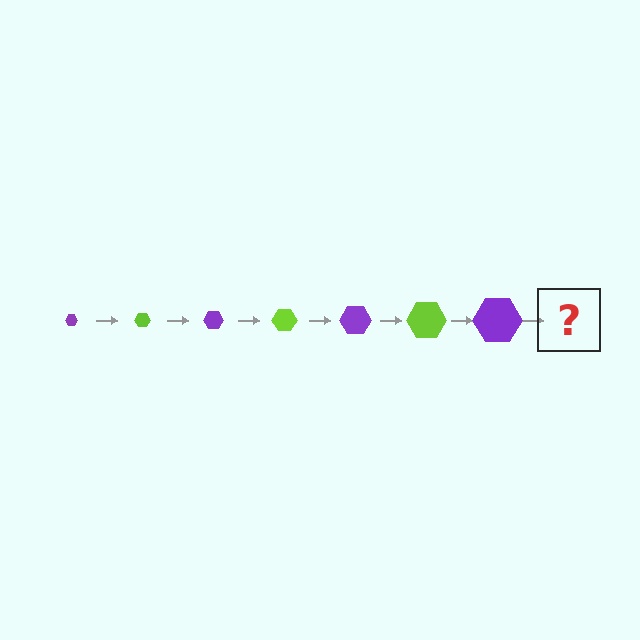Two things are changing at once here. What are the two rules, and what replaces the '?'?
The two rules are that the hexagon grows larger each step and the color cycles through purple and lime. The '?' should be a lime hexagon, larger than the previous one.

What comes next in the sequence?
The next element should be a lime hexagon, larger than the previous one.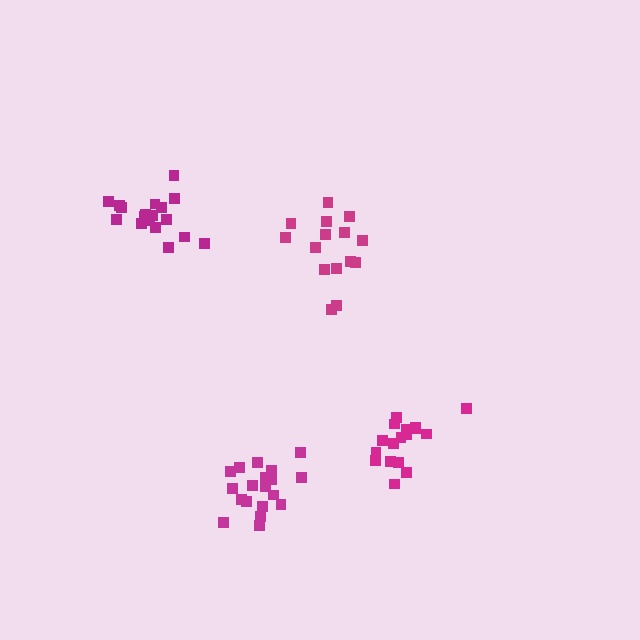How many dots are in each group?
Group 1: 19 dots, Group 2: 17 dots, Group 3: 15 dots, Group 4: 18 dots (69 total).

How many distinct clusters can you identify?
There are 4 distinct clusters.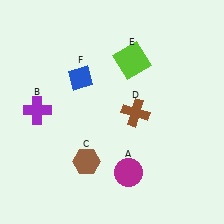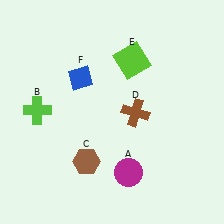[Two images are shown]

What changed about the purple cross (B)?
In Image 1, B is purple. In Image 2, it changed to lime.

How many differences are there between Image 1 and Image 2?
There is 1 difference between the two images.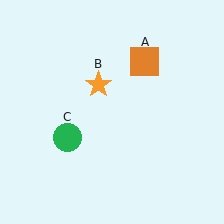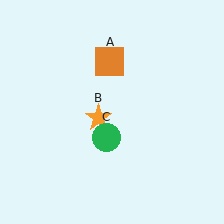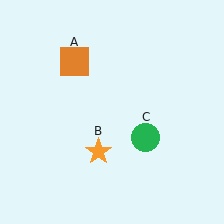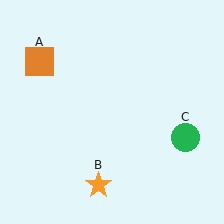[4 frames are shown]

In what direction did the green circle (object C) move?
The green circle (object C) moved right.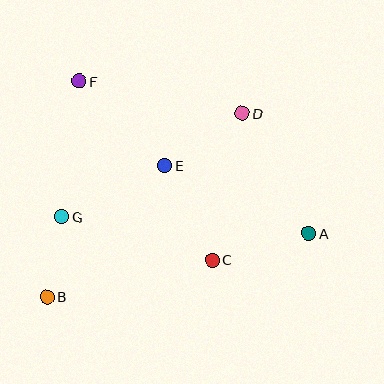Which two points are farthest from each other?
Points A and F are farthest from each other.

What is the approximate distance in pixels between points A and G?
The distance between A and G is approximately 247 pixels.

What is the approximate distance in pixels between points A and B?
The distance between A and B is approximately 269 pixels.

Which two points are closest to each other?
Points B and G are closest to each other.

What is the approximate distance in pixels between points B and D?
The distance between B and D is approximately 268 pixels.